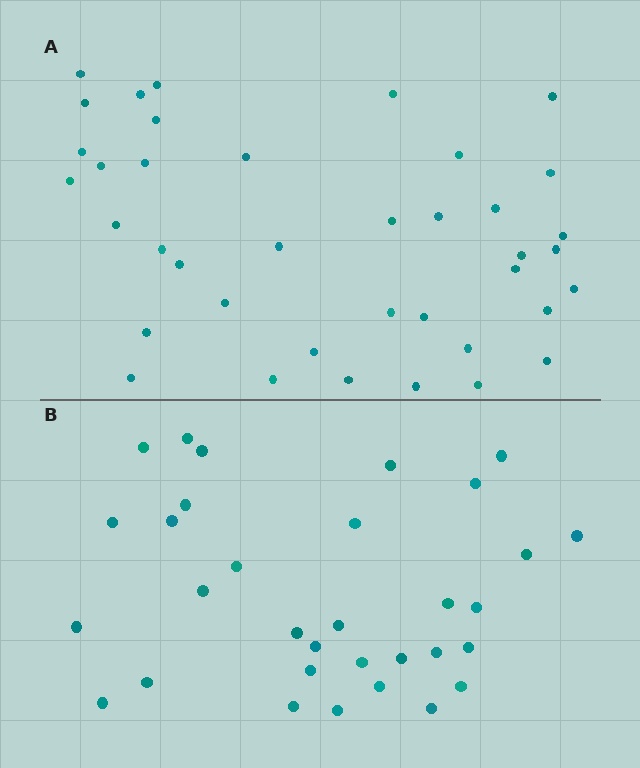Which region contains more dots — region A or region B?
Region A (the top region) has more dots.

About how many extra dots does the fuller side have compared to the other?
Region A has roughly 8 or so more dots than region B.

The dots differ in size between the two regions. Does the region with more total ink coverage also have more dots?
No. Region B has more total ink coverage because its dots are larger, but region A actually contains more individual dots. Total area can be misleading — the number of items is what matters here.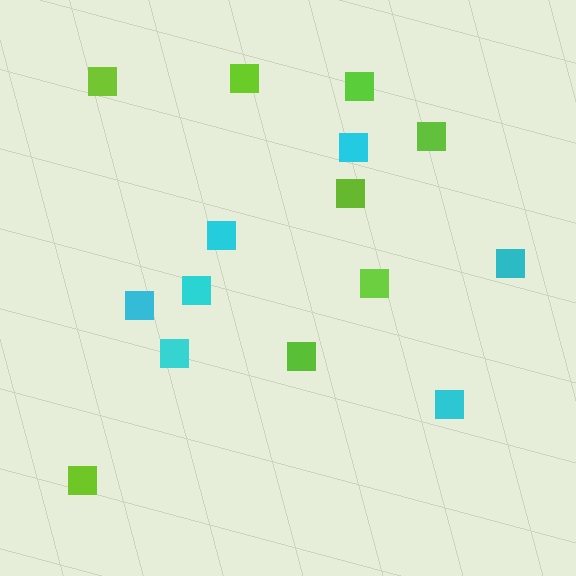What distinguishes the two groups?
There are 2 groups: one group of lime squares (8) and one group of cyan squares (7).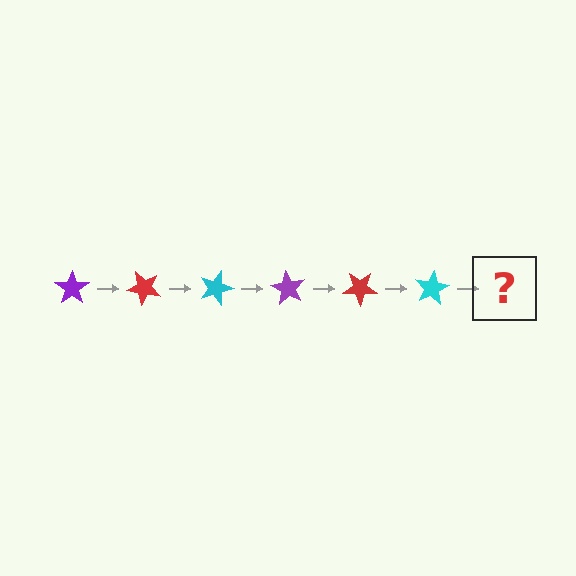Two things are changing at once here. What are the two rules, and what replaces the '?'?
The two rules are that it rotates 45 degrees each step and the color cycles through purple, red, and cyan. The '?' should be a purple star, rotated 270 degrees from the start.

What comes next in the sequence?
The next element should be a purple star, rotated 270 degrees from the start.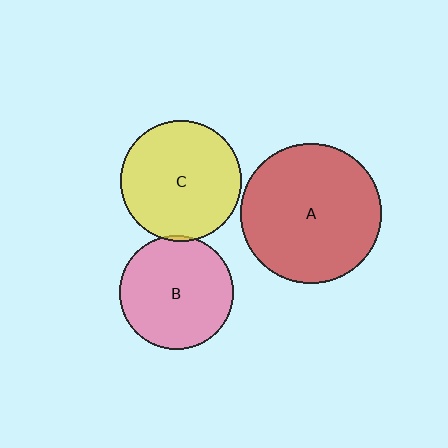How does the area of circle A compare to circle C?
Approximately 1.4 times.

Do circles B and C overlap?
Yes.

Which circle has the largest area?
Circle A (red).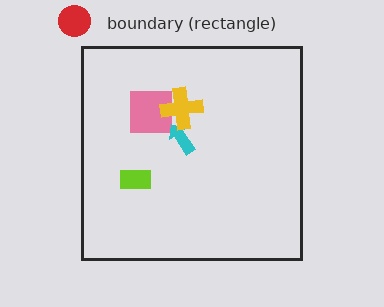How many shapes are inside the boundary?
4 inside, 1 outside.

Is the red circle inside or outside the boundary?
Outside.